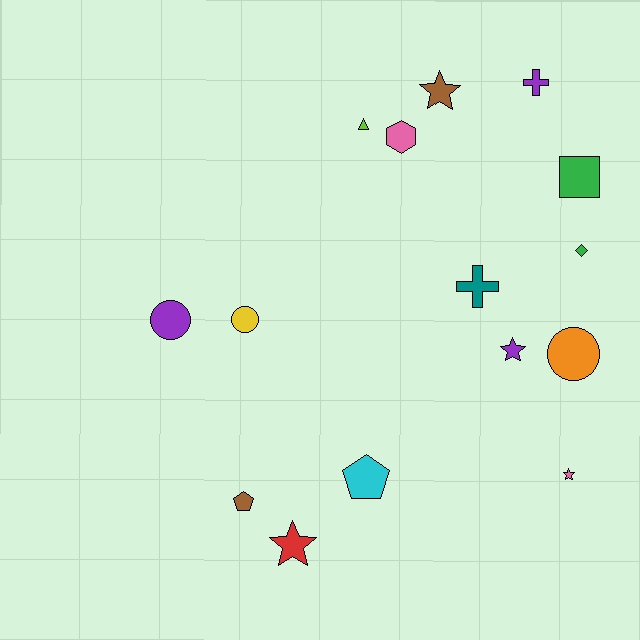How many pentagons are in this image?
There are 2 pentagons.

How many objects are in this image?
There are 15 objects.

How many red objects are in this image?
There is 1 red object.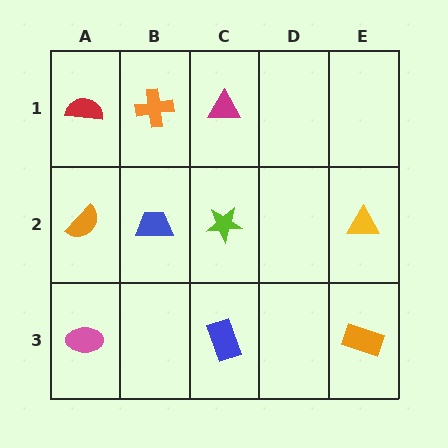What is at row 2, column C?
A lime star.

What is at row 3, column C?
A blue rectangle.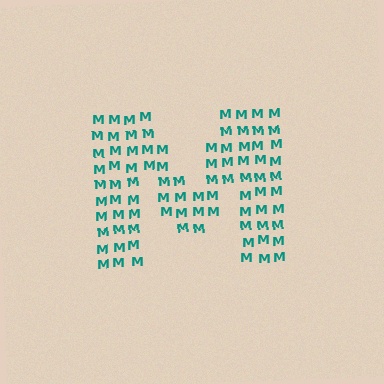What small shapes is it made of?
It is made of small letter M's.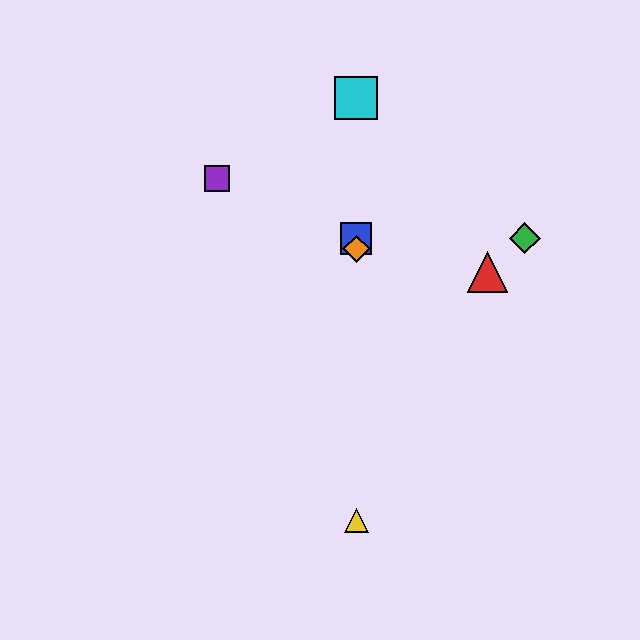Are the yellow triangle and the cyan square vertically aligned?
Yes, both are at x≈356.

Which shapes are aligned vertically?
The blue square, the yellow triangle, the orange diamond, the cyan square are aligned vertically.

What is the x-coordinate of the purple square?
The purple square is at x≈217.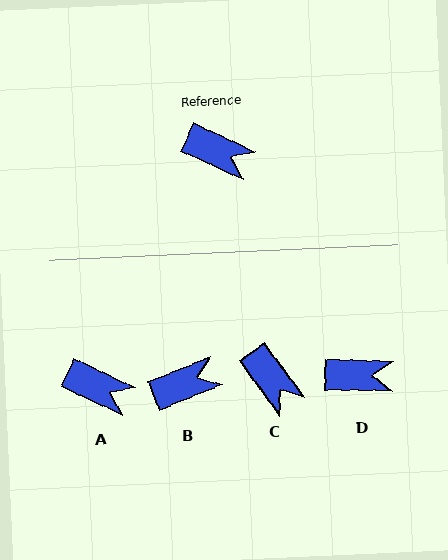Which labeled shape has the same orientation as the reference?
A.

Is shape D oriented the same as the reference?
No, it is off by about 23 degrees.